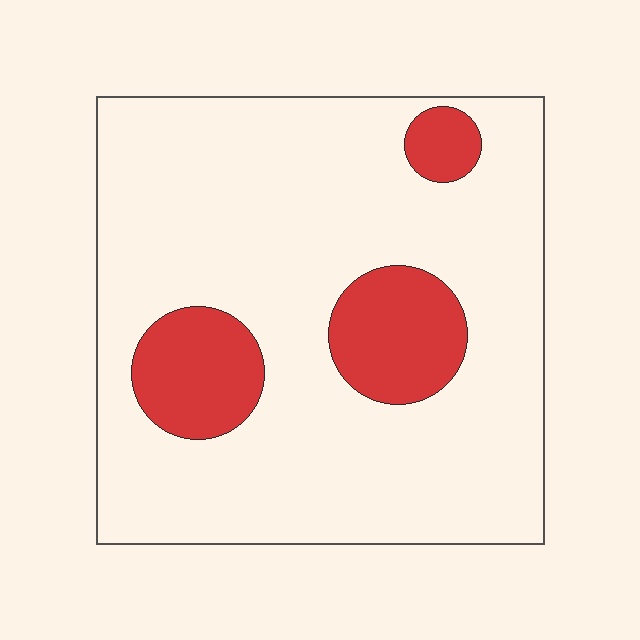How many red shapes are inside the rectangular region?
3.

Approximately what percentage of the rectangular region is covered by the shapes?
Approximately 15%.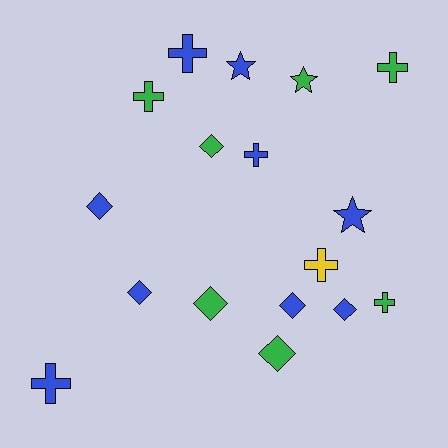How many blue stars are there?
There are 2 blue stars.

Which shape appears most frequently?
Cross, with 7 objects.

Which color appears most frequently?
Blue, with 9 objects.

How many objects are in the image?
There are 17 objects.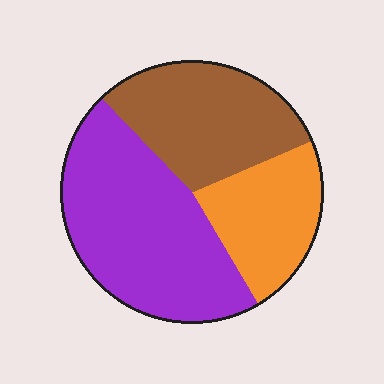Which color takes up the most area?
Purple, at roughly 45%.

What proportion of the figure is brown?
Brown takes up about one third (1/3) of the figure.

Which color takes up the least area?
Orange, at roughly 25%.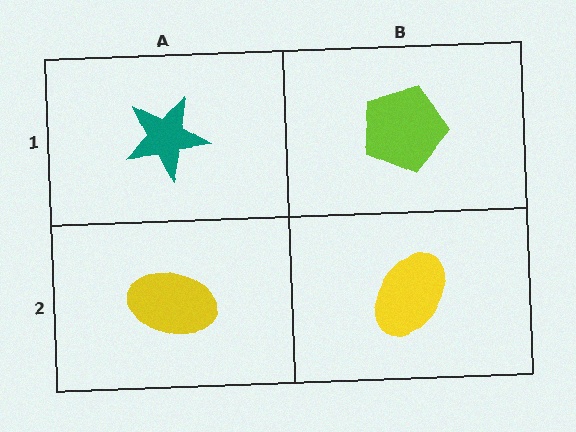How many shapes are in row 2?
2 shapes.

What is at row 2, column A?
A yellow ellipse.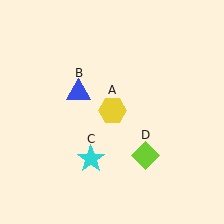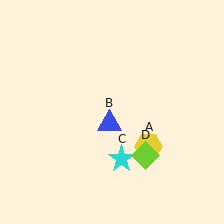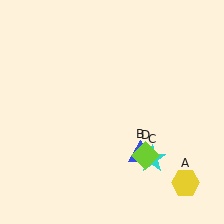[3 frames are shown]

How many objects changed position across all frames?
3 objects changed position: yellow hexagon (object A), blue triangle (object B), cyan star (object C).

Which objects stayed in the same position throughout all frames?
Lime diamond (object D) remained stationary.